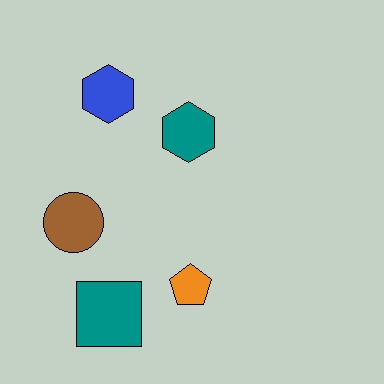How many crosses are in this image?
There are no crosses.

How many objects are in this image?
There are 5 objects.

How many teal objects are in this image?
There are 2 teal objects.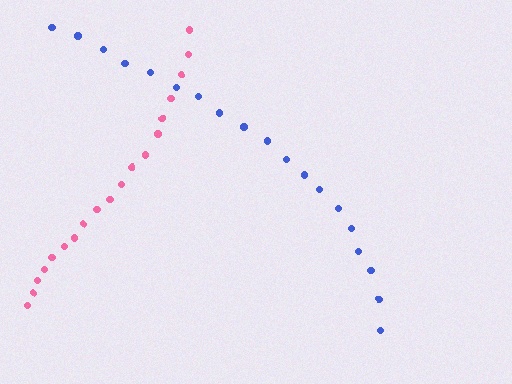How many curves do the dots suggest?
There are 2 distinct paths.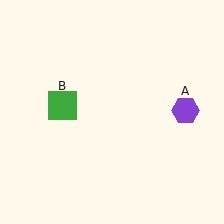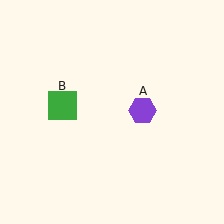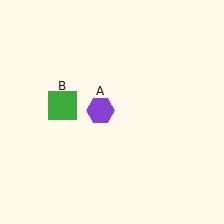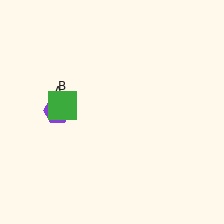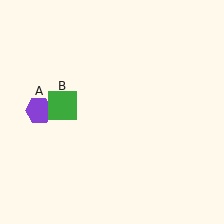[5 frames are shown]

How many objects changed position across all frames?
1 object changed position: purple hexagon (object A).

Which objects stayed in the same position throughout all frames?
Green square (object B) remained stationary.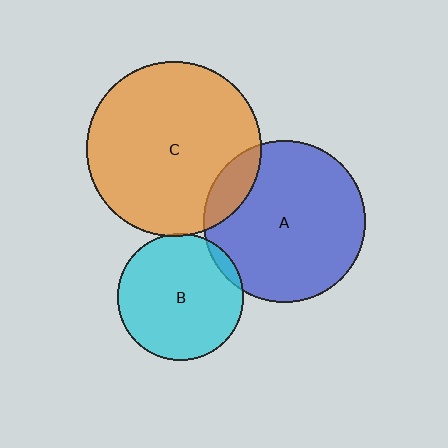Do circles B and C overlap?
Yes.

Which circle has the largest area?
Circle C (orange).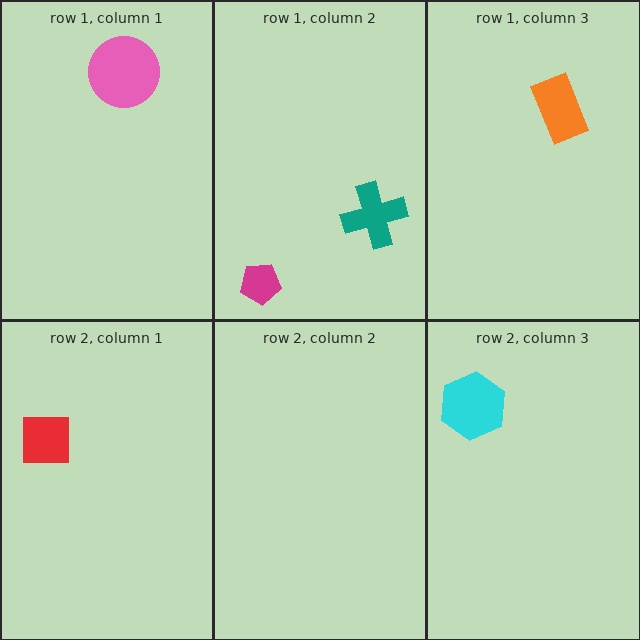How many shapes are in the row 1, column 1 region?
1.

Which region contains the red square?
The row 2, column 1 region.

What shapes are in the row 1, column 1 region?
The pink circle.